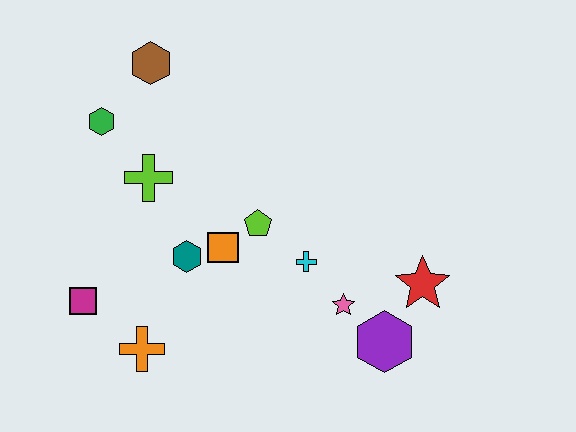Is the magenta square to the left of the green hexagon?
Yes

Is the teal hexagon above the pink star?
Yes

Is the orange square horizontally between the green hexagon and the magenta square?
No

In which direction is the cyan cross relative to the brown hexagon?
The cyan cross is below the brown hexagon.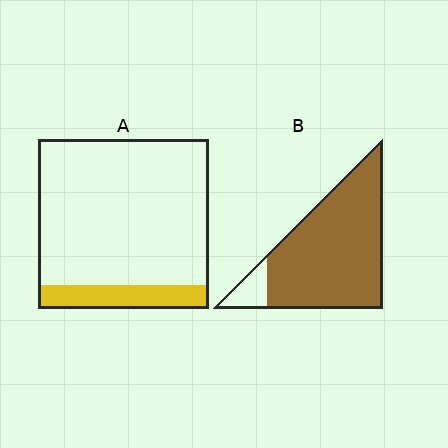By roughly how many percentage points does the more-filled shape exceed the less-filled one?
By roughly 75 percentage points (B over A).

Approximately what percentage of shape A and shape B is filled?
A is approximately 15% and B is approximately 90%.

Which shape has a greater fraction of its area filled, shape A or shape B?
Shape B.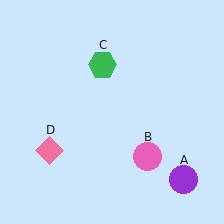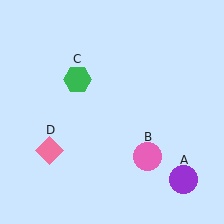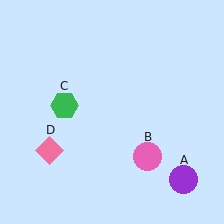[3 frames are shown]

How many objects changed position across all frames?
1 object changed position: green hexagon (object C).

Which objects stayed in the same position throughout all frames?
Purple circle (object A) and pink circle (object B) and pink diamond (object D) remained stationary.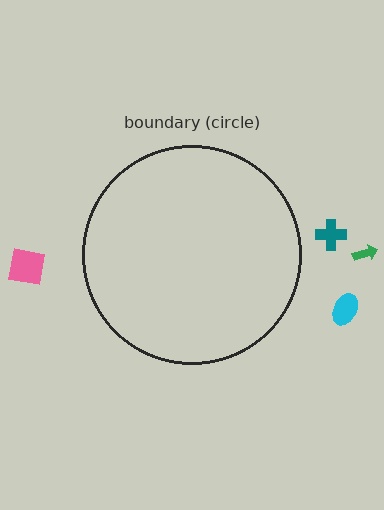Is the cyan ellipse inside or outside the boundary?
Outside.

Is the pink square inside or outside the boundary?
Outside.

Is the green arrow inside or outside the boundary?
Outside.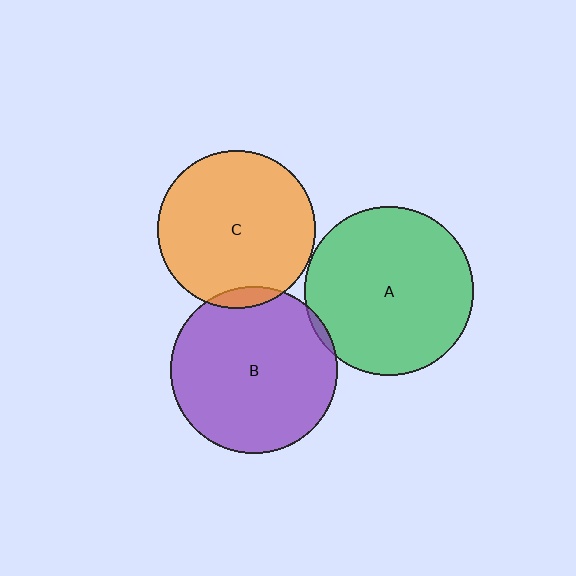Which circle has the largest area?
Circle A (green).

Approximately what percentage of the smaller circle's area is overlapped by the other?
Approximately 5%.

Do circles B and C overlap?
Yes.